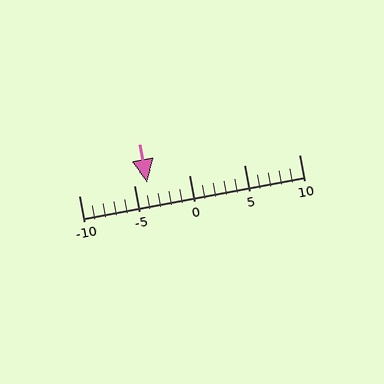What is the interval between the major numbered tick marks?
The major tick marks are spaced 5 units apart.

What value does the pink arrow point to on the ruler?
The pink arrow points to approximately -4.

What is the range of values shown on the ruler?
The ruler shows values from -10 to 10.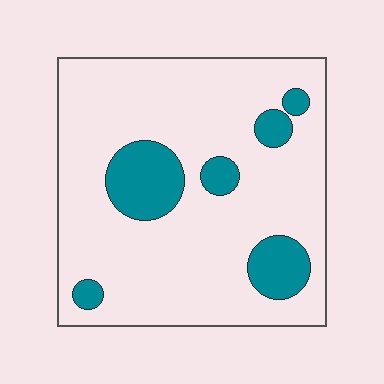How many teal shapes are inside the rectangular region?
6.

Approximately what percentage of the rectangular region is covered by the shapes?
Approximately 15%.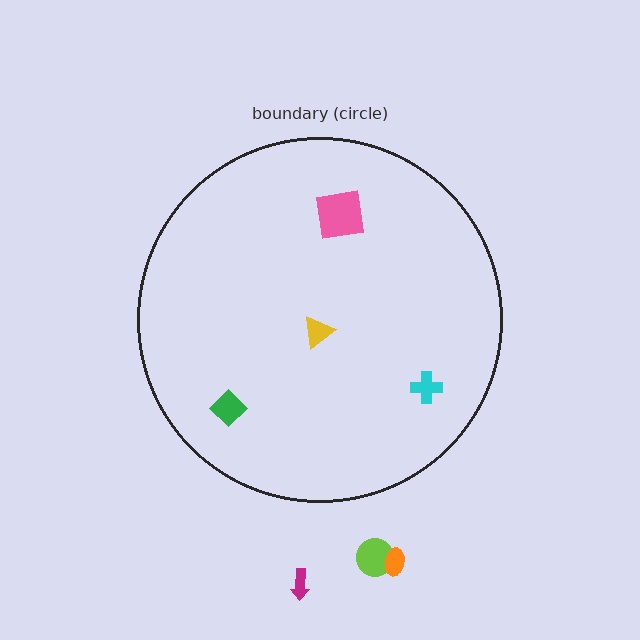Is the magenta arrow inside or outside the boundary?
Outside.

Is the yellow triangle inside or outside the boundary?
Inside.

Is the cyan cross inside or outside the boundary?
Inside.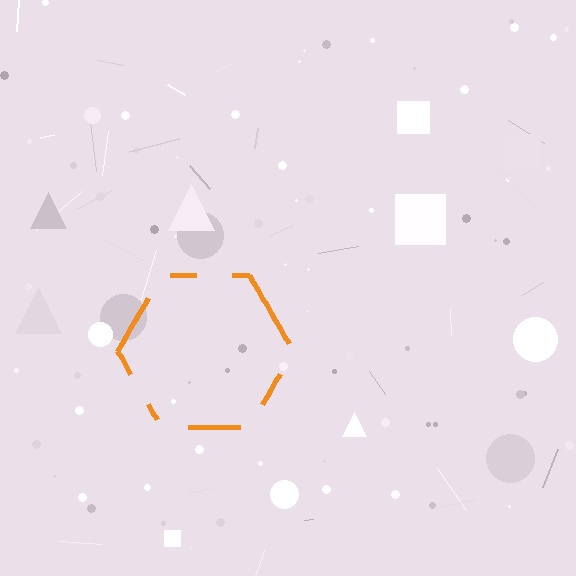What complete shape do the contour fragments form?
The contour fragments form a hexagon.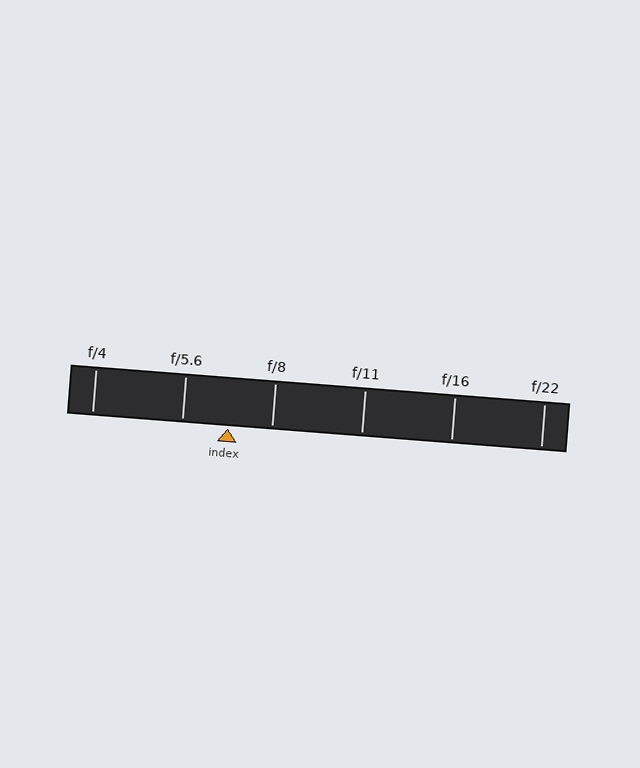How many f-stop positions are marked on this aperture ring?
There are 6 f-stop positions marked.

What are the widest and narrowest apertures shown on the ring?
The widest aperture shown is f/4 and the narrowest is f/22.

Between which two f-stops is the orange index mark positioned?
The index mark is between f/5.6 and f/8.